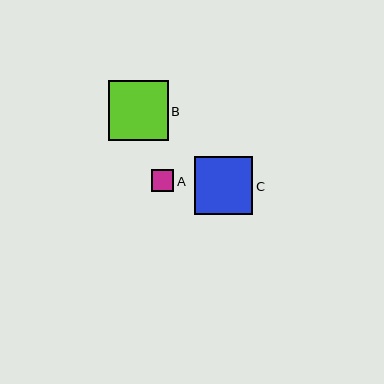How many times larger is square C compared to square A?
Square C is approximately 2.7 times the size of square A.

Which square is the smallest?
Square A is the smallest with a size of approximately 22 pixels.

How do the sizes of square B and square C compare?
Square B and square C are approximately the same size.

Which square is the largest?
Square B is the largest with a size of approximately 60 pixels.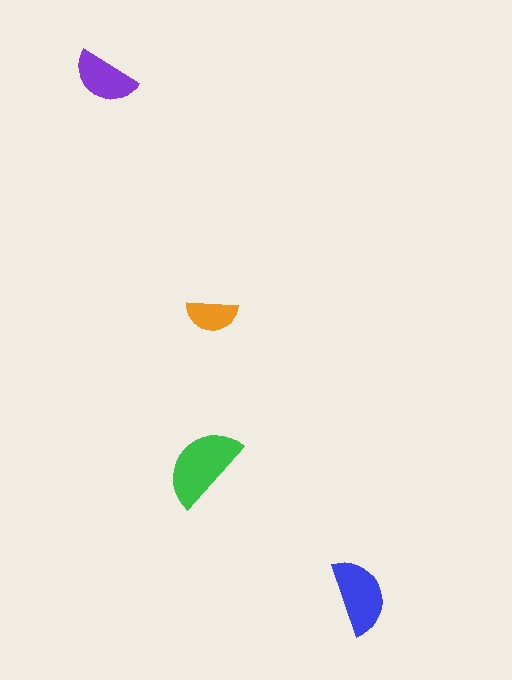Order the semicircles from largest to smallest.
the green one, the blue one, the purple one, the orange one.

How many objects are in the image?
There are 4 objects in the image.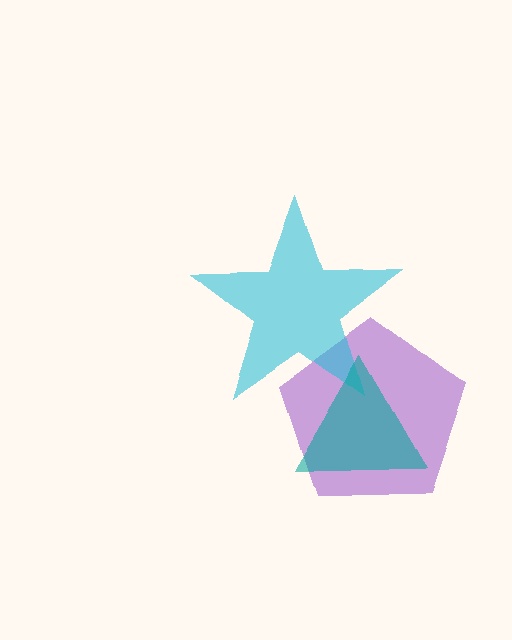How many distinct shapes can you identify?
There are 3 distinct shapes: a purple pentagon, a cyan star, a teal triangle.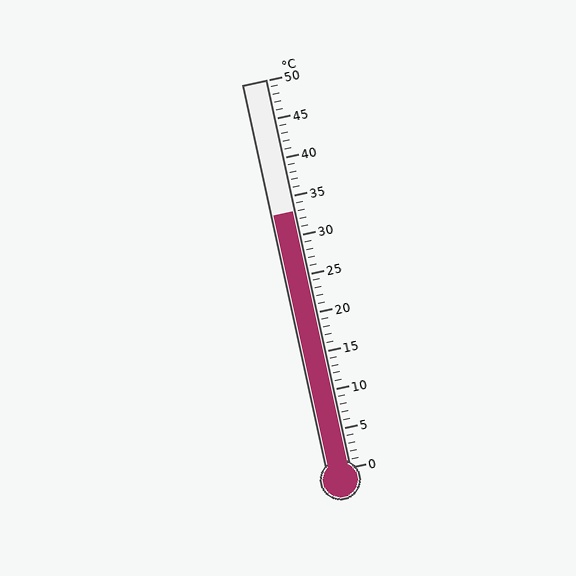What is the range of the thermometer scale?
The thermometer scale ranges from 0°C to 50°C.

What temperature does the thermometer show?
The thermometer shows approximately 33°C.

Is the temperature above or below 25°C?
The temperature is above 25°C.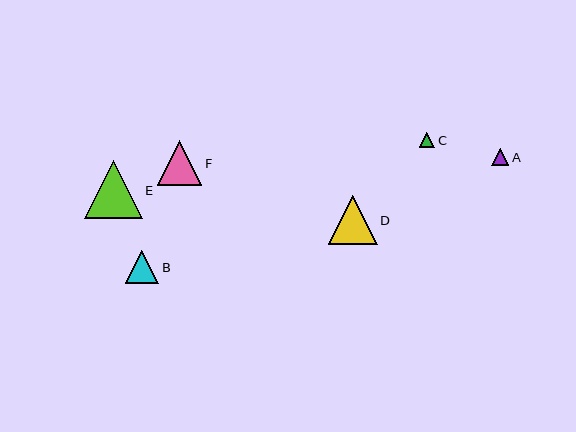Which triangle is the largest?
Triangle E is the largest with a size of approximately 58 pixels.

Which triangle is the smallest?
Triangle C is the smallest with a size of approximately 15 pixels.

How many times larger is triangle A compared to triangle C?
Triangle A is approximately 1.1 times the size of triangle C.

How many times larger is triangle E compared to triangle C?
Triangle E is approximately 3.8 times the size of triangle C.